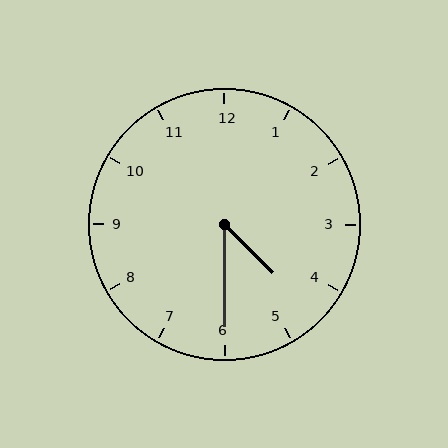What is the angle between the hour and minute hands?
Approximately 45 degrees.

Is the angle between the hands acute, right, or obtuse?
It is acute.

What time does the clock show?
4:30.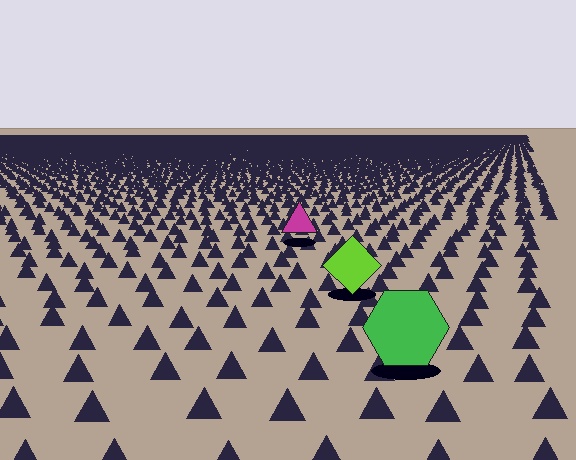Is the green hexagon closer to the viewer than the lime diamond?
Yes. The green hexagon is closer — you can tell from the texture gradient: the ground texture is coarser near it.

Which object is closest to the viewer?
The green hexagon is closest. The texture marks near it are larger and more spread out.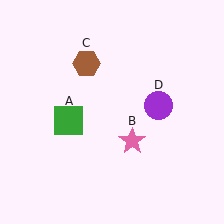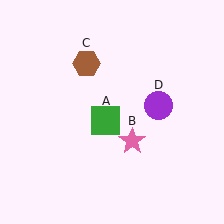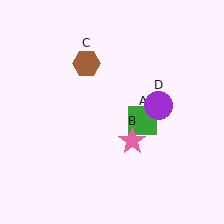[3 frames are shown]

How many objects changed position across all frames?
1 object changed position: green square (object A).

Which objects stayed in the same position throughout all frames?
Pink star (object B) and brown hexagon (object C) and purple circle (object D) remained stationary.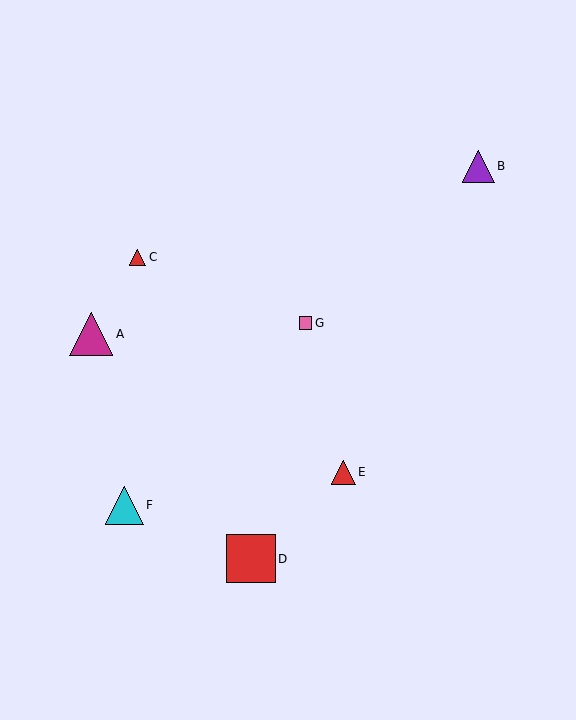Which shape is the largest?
The red square (labeled D) is the largest.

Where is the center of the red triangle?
The center of the red triangle is at (343, 472).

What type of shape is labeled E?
Shape E is a red triangle.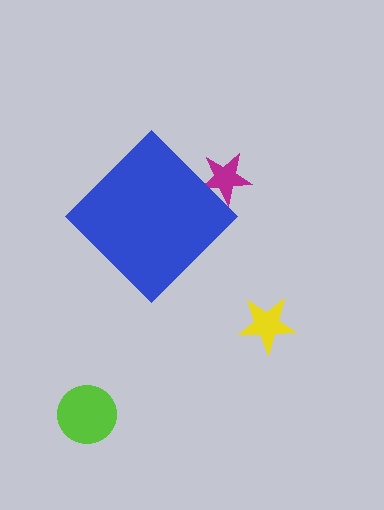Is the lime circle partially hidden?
No, the lime circle is fully visible.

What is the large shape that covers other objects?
A blue diamond.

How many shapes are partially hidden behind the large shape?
1 shape is partially hidden.